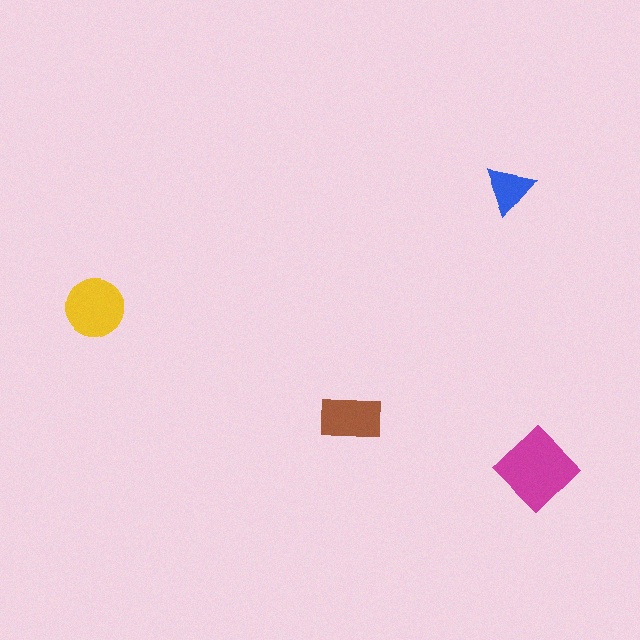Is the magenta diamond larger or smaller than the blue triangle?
Larger.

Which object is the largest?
The magenta diamond.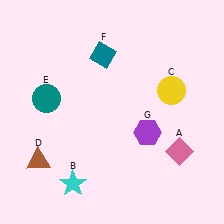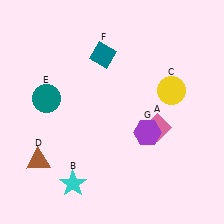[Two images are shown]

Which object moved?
The pink diamond (A) moved up.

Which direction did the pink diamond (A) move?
The pink diamond (A) moved up.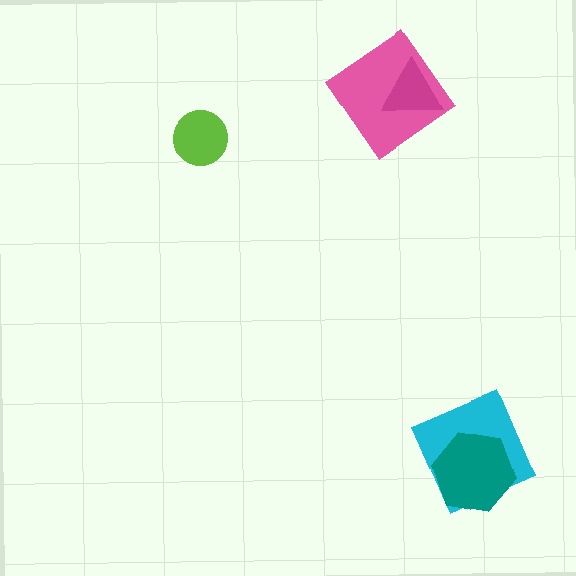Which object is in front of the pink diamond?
The magenta triangle is in front of the pink diamond.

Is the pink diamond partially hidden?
Yes, it is partially covered by another shape.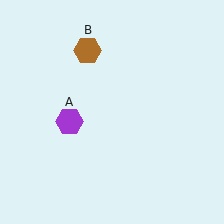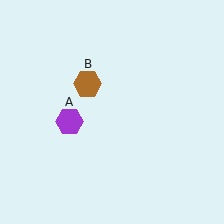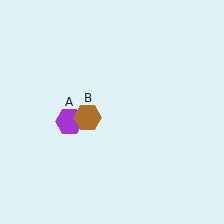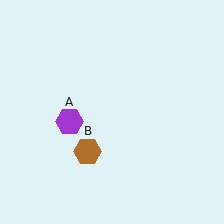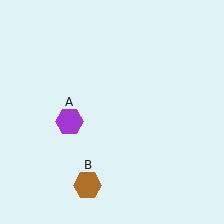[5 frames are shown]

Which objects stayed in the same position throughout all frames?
Purple hexagon (object A) remained stationary.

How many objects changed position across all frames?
1 object changed position: brown hexagon (object B).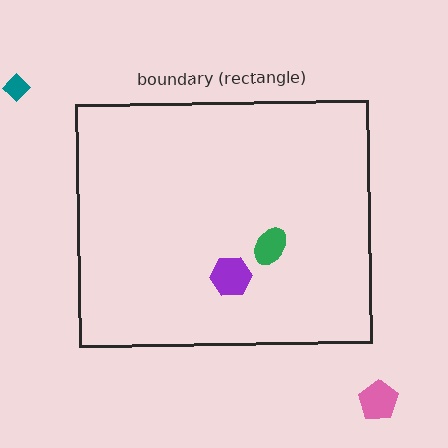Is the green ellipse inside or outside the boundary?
Inside.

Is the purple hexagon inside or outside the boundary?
Inside.